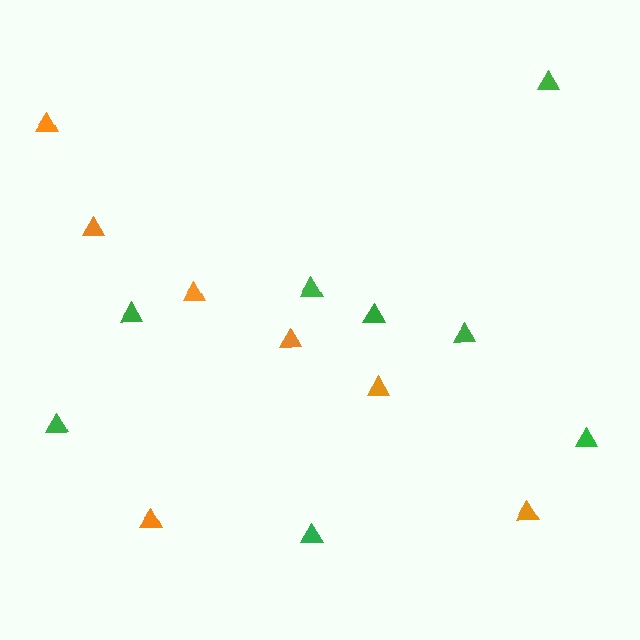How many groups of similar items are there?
There are 2 groups: one group of green triangles (8) and one group of orange triangles (7).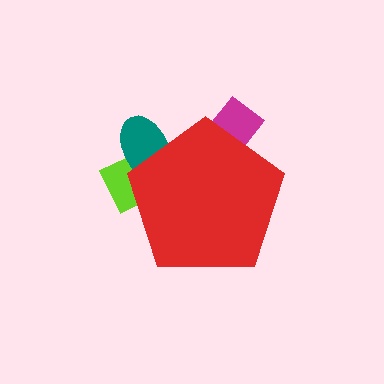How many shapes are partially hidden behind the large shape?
3 shapes are partially hidden.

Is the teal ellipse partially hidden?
Yes, the teal ellipse is partially hidden behind the red pentagon.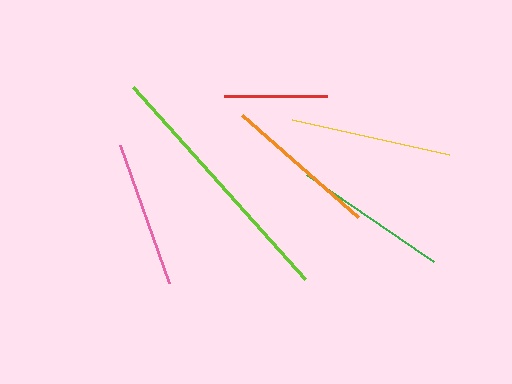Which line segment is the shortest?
The red line is the shortest at approximately 102 pixels.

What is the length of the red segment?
The red segment is approximately 102 pixels long.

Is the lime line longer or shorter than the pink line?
The lime line is longer than the pink line.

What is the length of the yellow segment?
The yellow segment is approximately 161 pixels long.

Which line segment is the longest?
The lime line is the longest at approximately 258 pixels.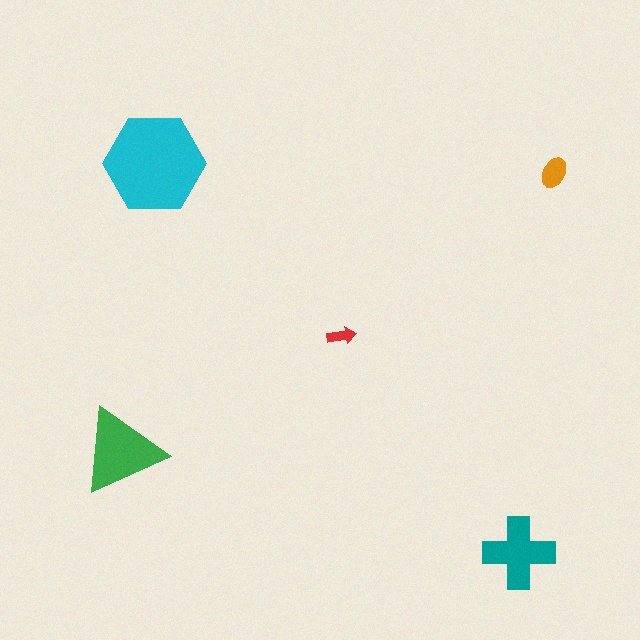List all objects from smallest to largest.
The red arrow, the orange ellipse, the teal cross, the green triangle, the cyan hexagon.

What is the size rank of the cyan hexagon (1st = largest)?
1st.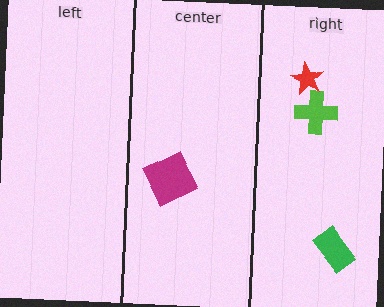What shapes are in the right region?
The lime cross, the green rectangle, the red star.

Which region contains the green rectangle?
The right region.